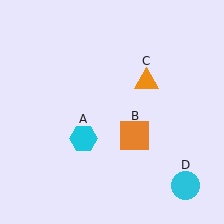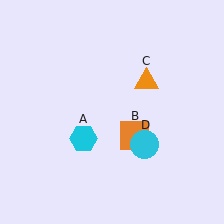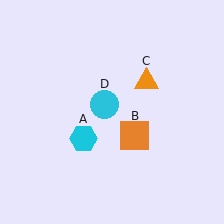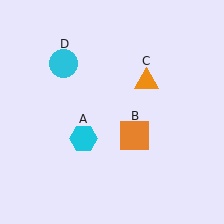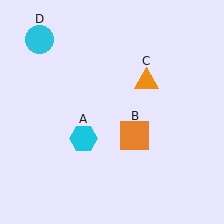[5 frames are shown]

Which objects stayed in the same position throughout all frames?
Cyan hexagon (object A) and orange square (object B) and orange triangle (object C) remained stationary.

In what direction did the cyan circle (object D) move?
The cyan circle (object D) moved up and to the left.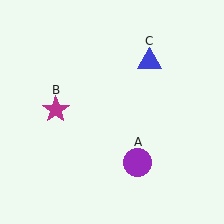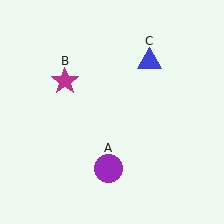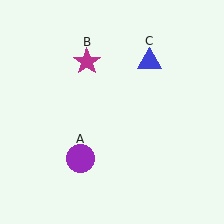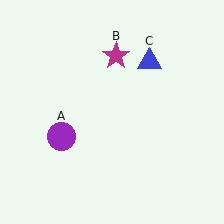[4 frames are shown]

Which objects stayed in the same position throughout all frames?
Blue triangle (object C) remained stationary.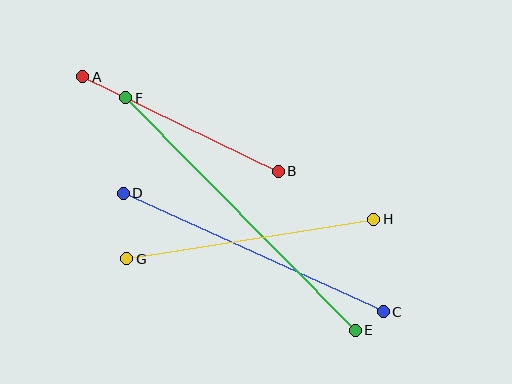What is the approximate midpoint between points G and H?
The midpoint is at approximately (250, 239) pixels.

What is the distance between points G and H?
The distance is approximately 250 pixels.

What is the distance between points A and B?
The distance is approximately 217 pixels.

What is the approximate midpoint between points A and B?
The midpoint is at approximately (180, 124) pixels.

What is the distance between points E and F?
The distance is approximately 327 pixels.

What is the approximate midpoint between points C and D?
The midpoint is at approximately (253, 253) pixels.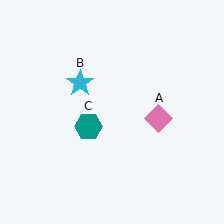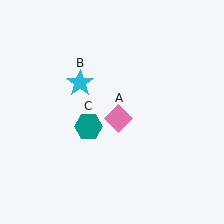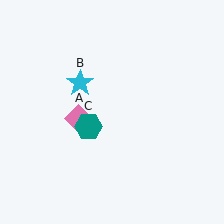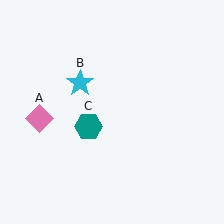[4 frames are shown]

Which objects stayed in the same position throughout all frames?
Cyan star (object B) and teal hexagon (object C) remained stationary.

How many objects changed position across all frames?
1 object changed position: pink diamond (object A).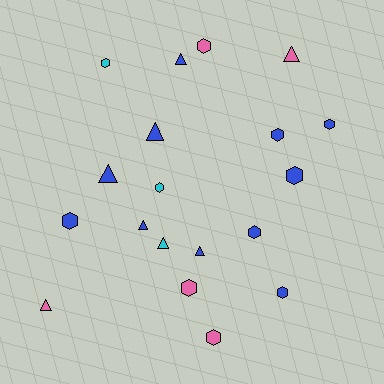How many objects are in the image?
There are 19 objects.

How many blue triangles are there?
There are 5 blue triangles.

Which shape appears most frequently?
Hexagon, with 11 objects.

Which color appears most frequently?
Blue, with 11 objects.